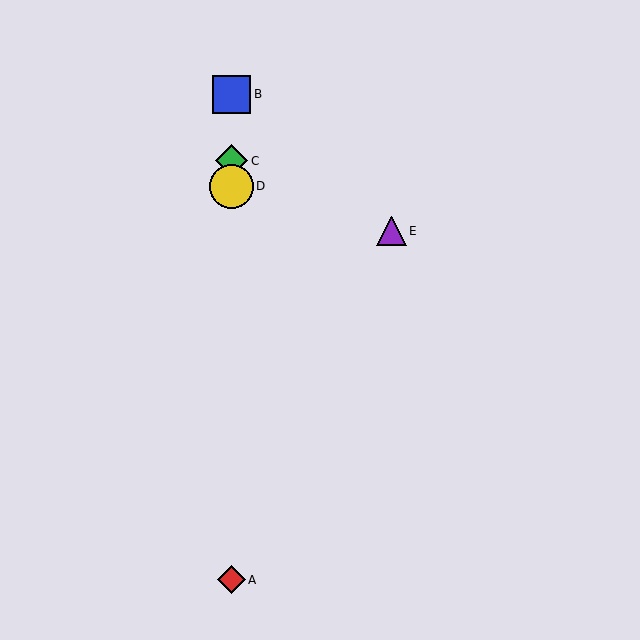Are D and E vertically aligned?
No, D is at x≈231 and E is at x≈391.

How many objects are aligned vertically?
4 objects (A, B, C, D) are aligned vertically.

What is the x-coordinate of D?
Object D is at x≈231.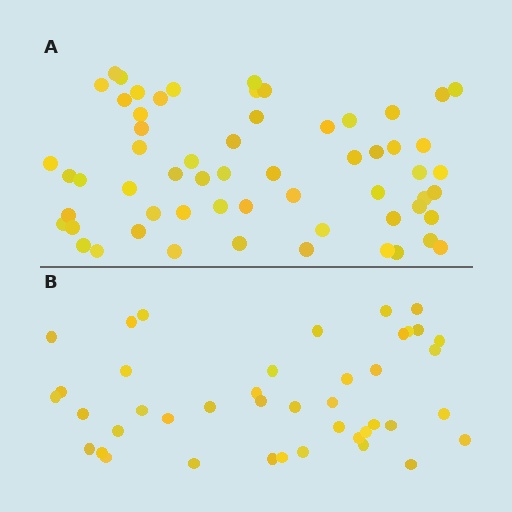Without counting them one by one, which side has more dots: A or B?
Region A (the top region) has more dots.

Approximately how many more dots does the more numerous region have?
Region A has approximately 20 more dots than region B.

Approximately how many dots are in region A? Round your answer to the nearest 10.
About 60 dots.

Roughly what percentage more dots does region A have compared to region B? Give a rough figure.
About 45% more.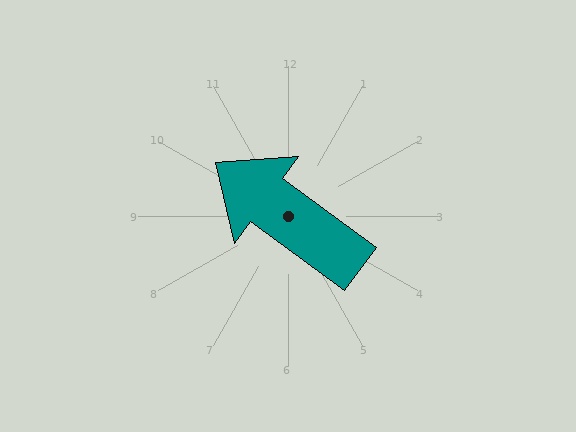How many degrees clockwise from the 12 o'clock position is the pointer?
Approximately 306 degrees.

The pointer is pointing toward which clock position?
Roughly 10 o'clock.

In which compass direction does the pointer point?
Northwest.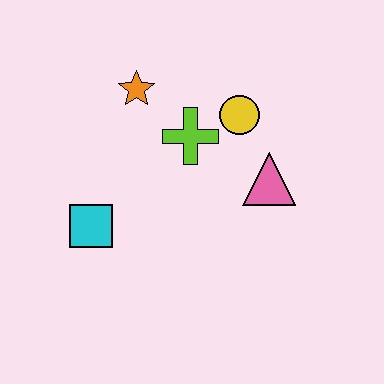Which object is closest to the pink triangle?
The yellow circle is closest to the pink triangle.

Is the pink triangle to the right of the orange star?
Yes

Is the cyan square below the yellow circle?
Yes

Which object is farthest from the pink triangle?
The cyan square is farthest from the pink triangle.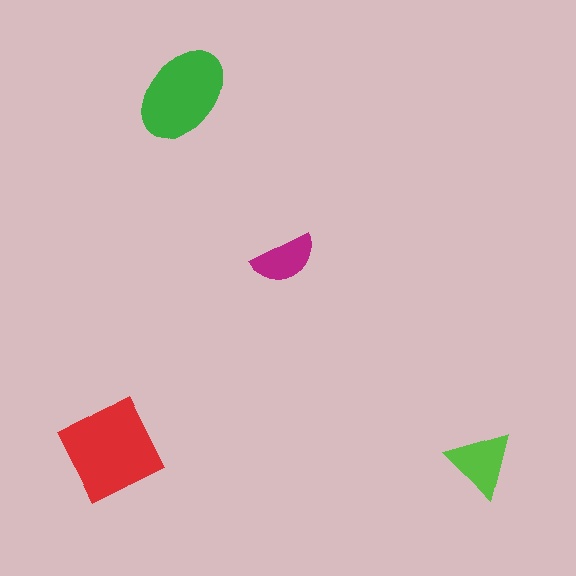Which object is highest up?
The green ellipse is topmost.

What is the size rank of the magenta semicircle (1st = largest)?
4th.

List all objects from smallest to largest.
The magenta semicircle, the lime triangle, the green ellipse, the red diamond.